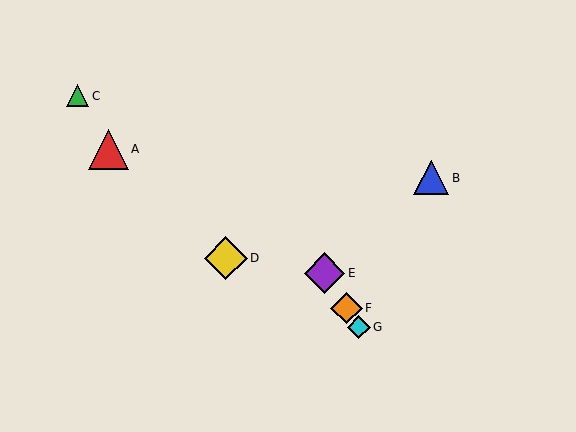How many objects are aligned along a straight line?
3 objects (E, F, G) are aligned along a straight line.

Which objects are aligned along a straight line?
Objects E, F, G are aligned along a straight line.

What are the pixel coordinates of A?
Object A is at (108, 149).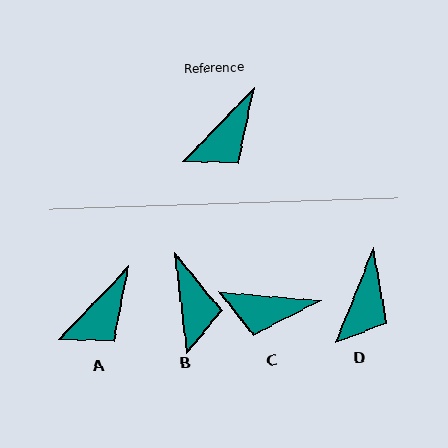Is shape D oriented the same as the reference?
No, it is off by about 22 degrees.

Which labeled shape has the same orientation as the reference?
A.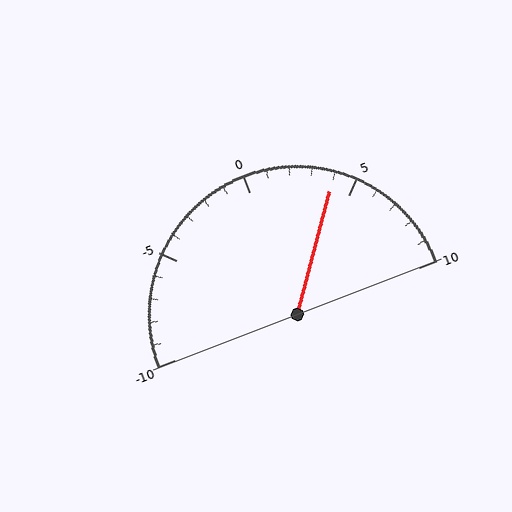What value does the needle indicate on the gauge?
The needle indicates approximately 4.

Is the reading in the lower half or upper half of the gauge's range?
The reading is in the upper half of the range (-10 to 10).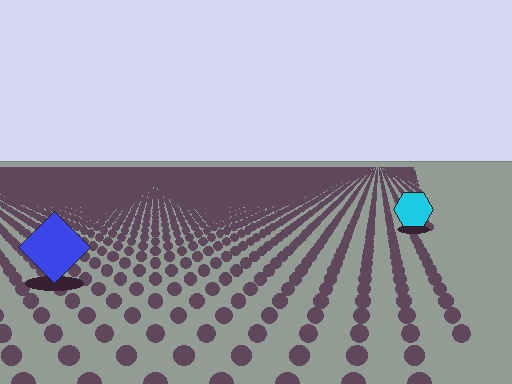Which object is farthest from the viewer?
The cyan hexagon is farthest from the viewer. It appears smaller and the ground texture around it is denser.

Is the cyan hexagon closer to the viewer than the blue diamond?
No. The blue diamond is closer — you can tell from the texture gradient: the ground texture is coarser near it.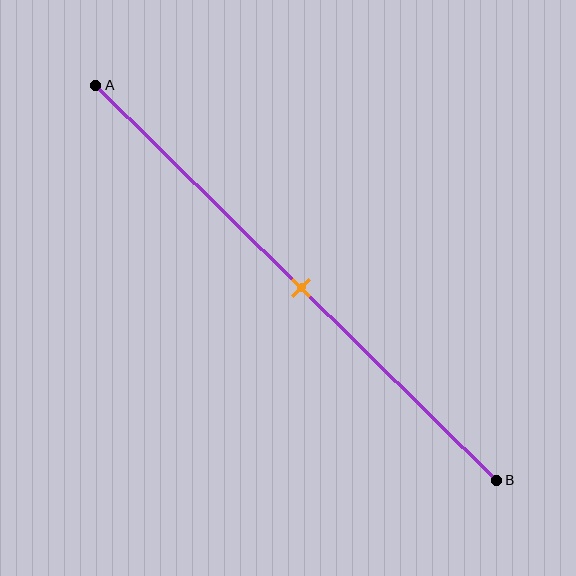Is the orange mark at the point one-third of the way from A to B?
No, the mark is at about 50% from A, not at the 33% one-third point.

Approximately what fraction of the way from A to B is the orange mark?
The orange mark is approximately 50% of the way from A to B.